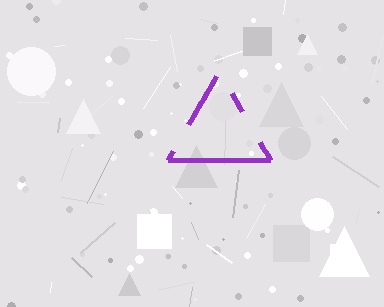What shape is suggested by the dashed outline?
The dashed outline suggests a triangle.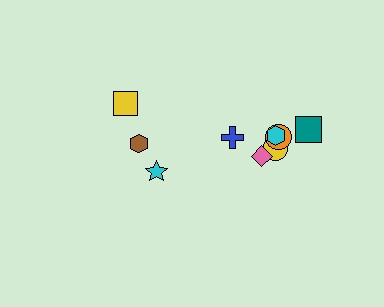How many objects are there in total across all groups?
There are 9 objects.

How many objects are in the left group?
There are 3 objects.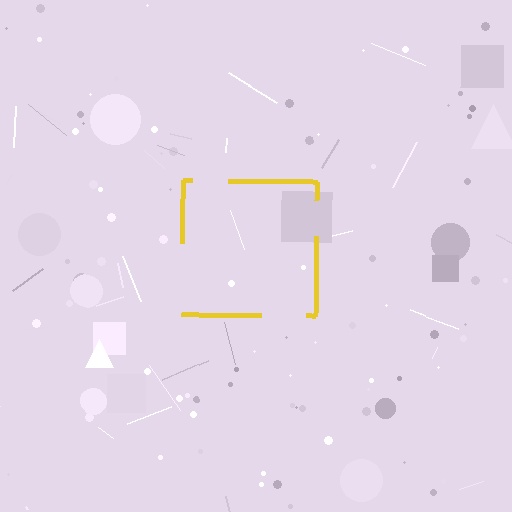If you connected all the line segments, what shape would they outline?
They would outline a square.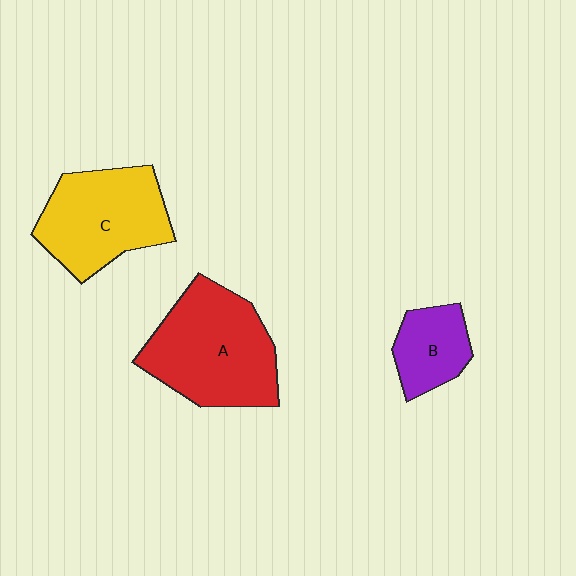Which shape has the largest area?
Shape A (red).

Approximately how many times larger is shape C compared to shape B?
Approximately 2.0 times.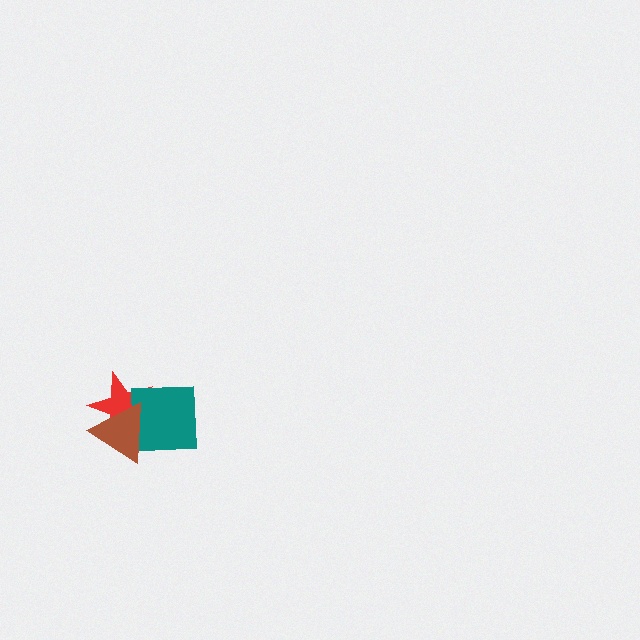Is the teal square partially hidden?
Yes, it is partially covered by another shape.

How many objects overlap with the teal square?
2 objects overlap with the teal square.